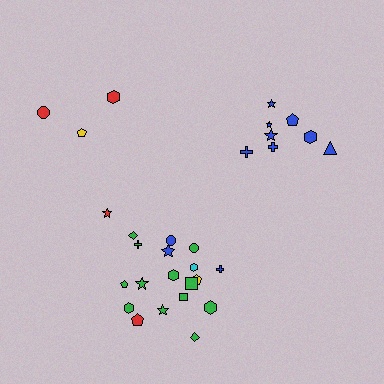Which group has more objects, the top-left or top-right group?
The top-right group.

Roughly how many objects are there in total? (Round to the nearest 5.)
Roughly 30 objects in total.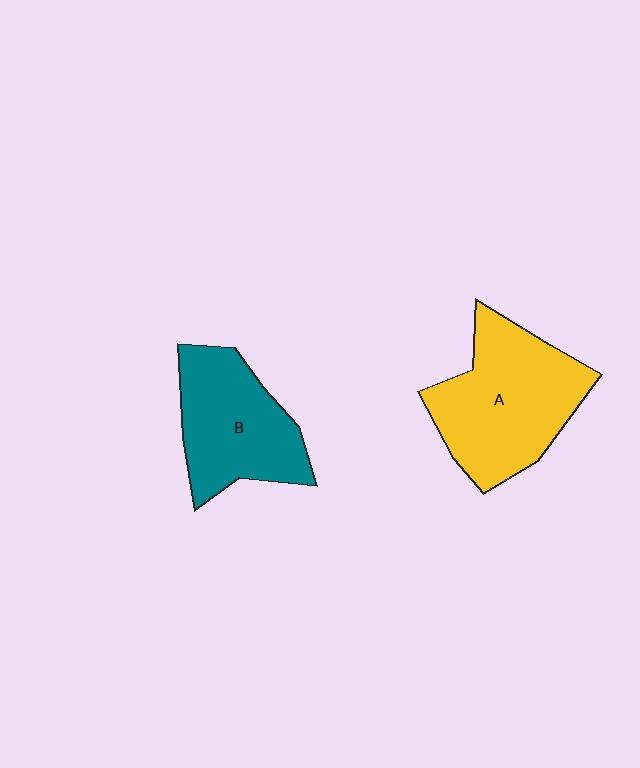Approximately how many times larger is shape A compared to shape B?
Approximately 1.2 times.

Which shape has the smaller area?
Shape B (teal).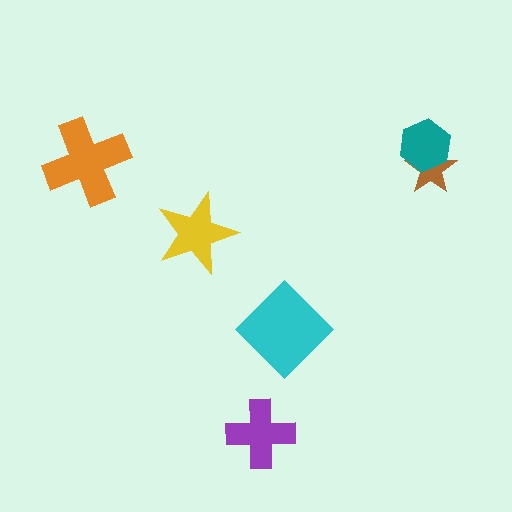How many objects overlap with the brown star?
1 object overlaps with the brown star.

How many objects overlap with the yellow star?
0 objects overlap with the yellow star.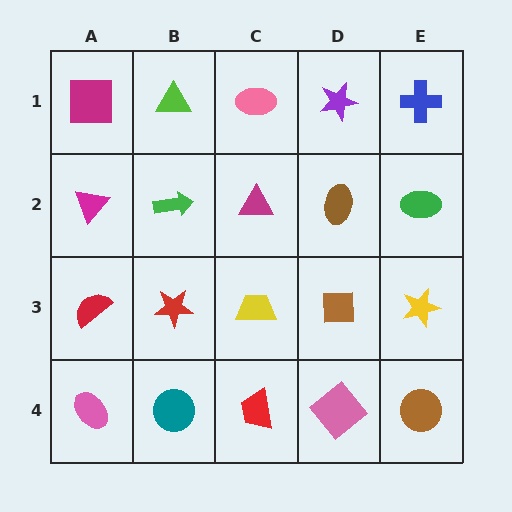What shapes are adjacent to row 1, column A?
A magenta triangle (row 2, column A), a lime triangle (row 1, column B).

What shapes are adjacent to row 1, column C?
A magenta triangle (row 2, column C), a lime triangle (row 1, column B), a purple star (row 1, column D).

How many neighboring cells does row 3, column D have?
4.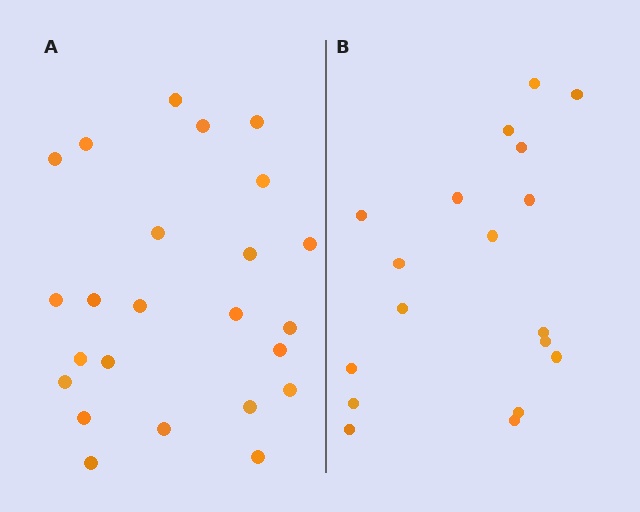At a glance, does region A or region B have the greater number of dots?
Region A (the left region) has more dots.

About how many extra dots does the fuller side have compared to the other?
Region A has about 6 more dots than region B.